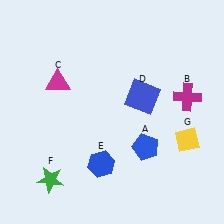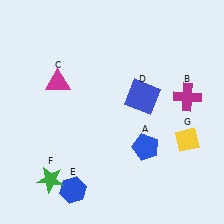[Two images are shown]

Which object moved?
The blue hexagon (E) moved left.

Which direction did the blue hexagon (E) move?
The blue hexagon (E) moved left.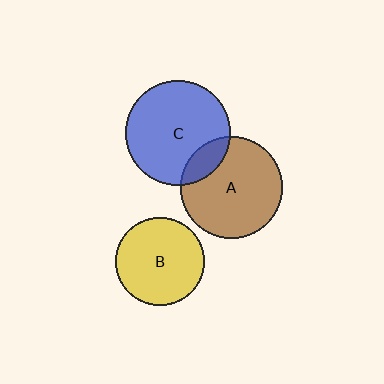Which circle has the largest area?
Circle C (blue).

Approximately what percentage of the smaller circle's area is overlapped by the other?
Approximately 15%.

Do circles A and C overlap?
Yes.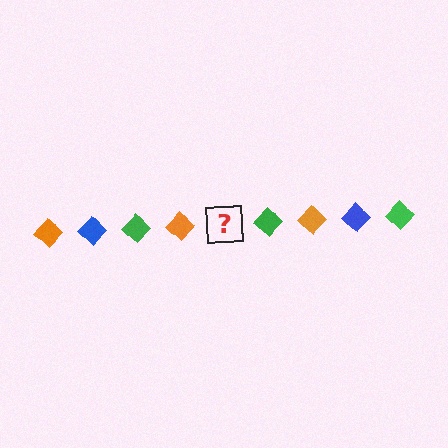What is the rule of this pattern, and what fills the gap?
The rule is that the pattern cycles through orange, blue, green diamonds. The gap should be filled with a blue diamond.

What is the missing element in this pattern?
The missing element is a blue diamond.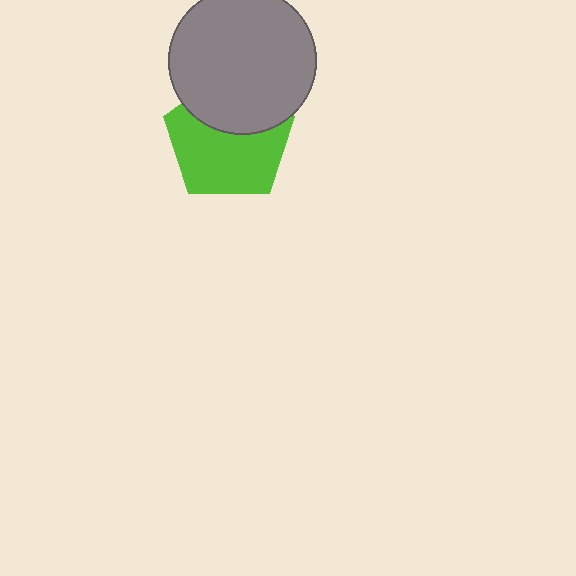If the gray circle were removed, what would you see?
You would see the complete lime pentagon.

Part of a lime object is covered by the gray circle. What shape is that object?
It is a pentagon.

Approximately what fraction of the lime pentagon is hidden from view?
Roughly 37% of the lime pentagon is hidden behind the gray circle.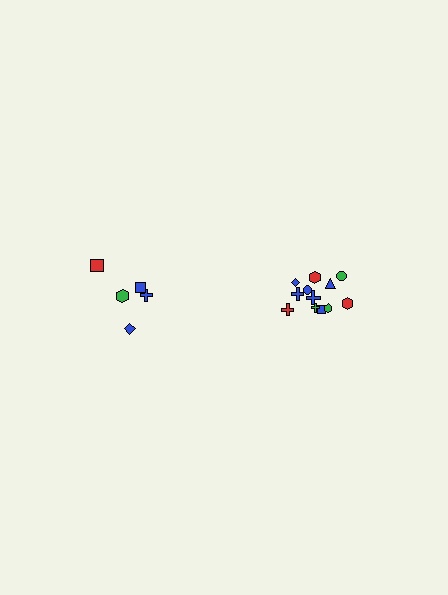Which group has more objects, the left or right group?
The right group.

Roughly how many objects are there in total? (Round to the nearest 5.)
Roughly 15 objects in total.